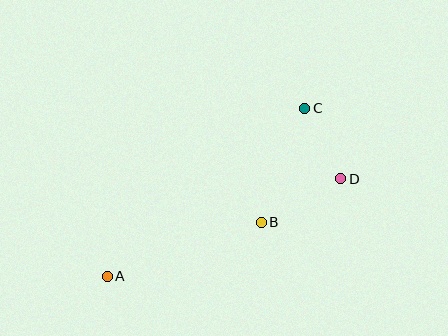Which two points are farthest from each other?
Points A and C are farthest from each other.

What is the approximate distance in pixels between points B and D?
The distance between B and D is approximately 91 pixels.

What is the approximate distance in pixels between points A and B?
The distance between A and B is approximately 163 pixels.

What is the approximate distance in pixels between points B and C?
The distance between B and C is approximately 122 pixels.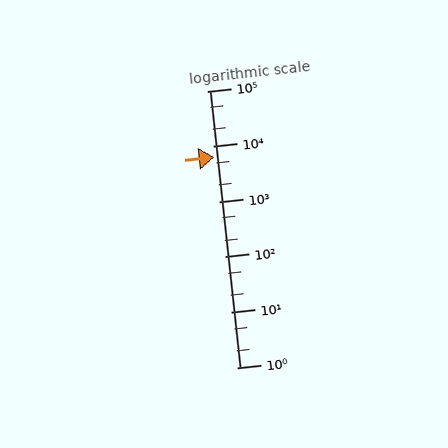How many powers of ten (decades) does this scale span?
The scale spans 5 decades, from 1 to 100000.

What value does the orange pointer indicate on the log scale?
The pointer indicates approximately 6400.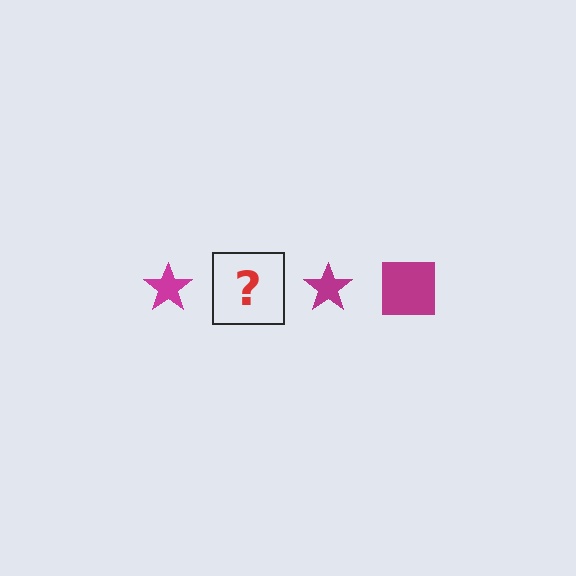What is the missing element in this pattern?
The missing element is a magenta square.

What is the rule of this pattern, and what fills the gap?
The rule is that the pattern cycles through star, square shapes in magenta. The gap should be filled with a magenta square.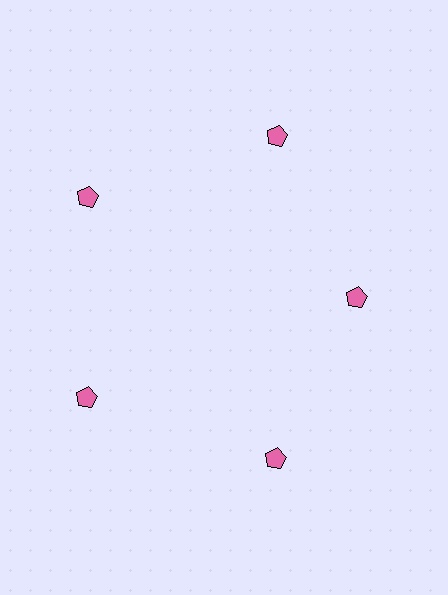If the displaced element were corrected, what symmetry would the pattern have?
It would have 5-fold rotational symmetry — the pattern would map onto itself every 72 degrees.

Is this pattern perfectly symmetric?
No. The 5 pink pentagons are arranged in a ring, but one element near the 3 o'clock position is pulled inward toward the center, breaking the 5-fold rotational symmetry.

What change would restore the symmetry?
The symmetry would be restored by moving it outward, back onto the ring so that all 5 pentagons sit at equal angles and equal distance from the center.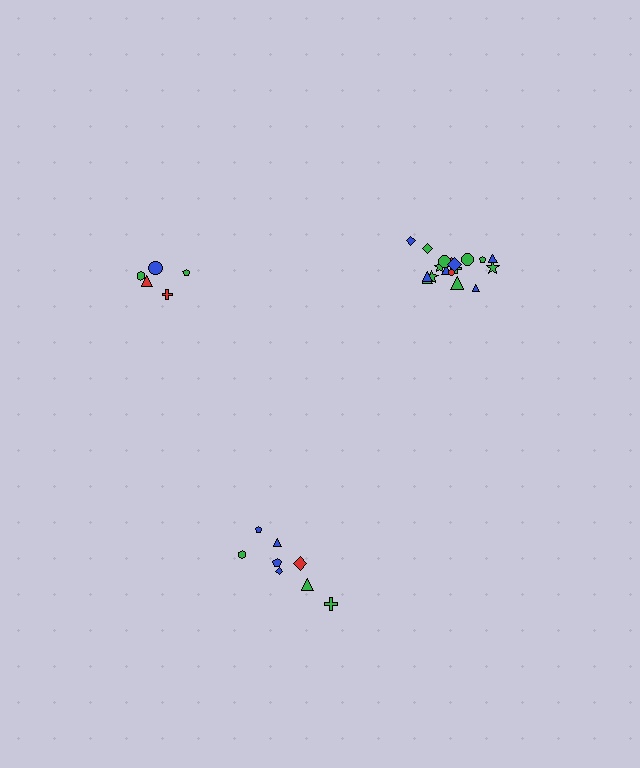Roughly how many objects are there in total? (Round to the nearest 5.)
Roughly 30 objects in total.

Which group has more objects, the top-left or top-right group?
The top-right group.